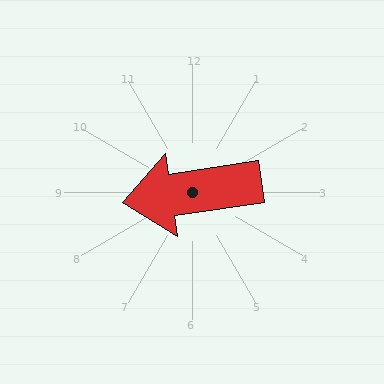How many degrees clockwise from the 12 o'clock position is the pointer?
Approximately 262 degrees.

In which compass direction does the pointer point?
West.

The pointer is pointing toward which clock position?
Roughly 9 o'clock.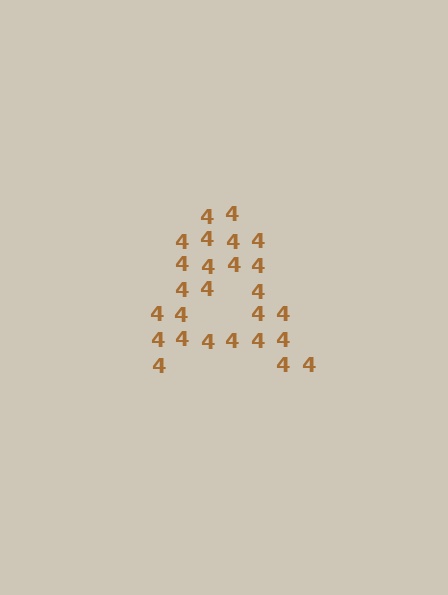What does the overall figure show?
The overall figure shows the letter A.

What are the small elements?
The small elements are digit 4's.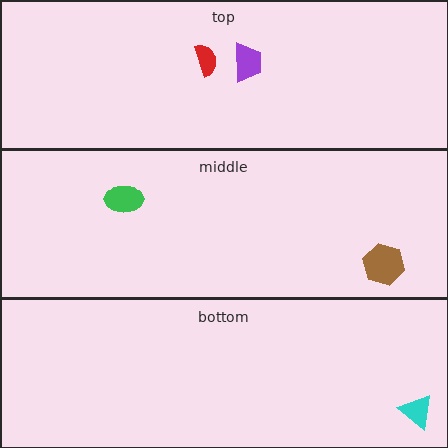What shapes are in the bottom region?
The cyan triangle.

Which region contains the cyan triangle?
The bottom region.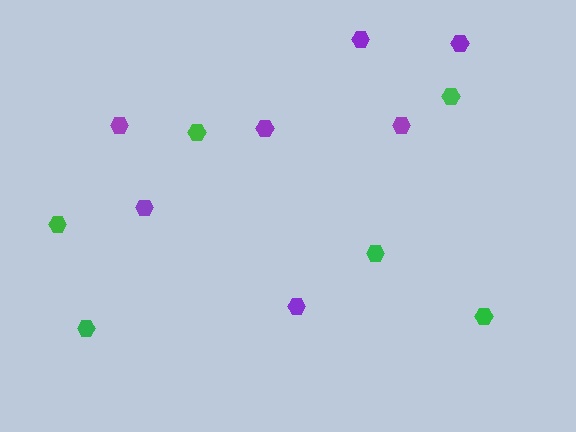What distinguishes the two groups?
There are 2 groups: one group of green hexagons (6) and one group of purple hexagons (7).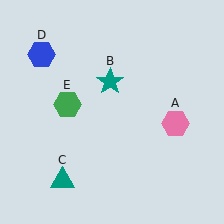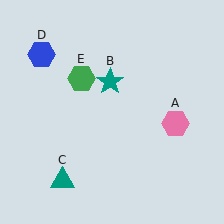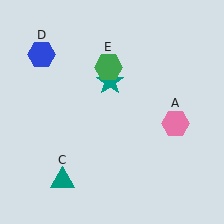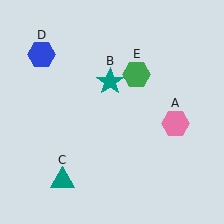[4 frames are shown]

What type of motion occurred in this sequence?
The green hexagon (object E) rotated clockwise around the center of the scene.